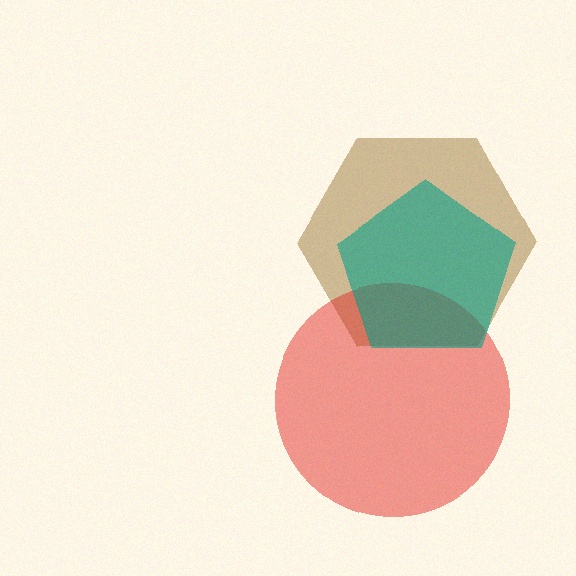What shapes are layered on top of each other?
The layered shapes are: a brown hexagon, a red circle, a teal pentagon.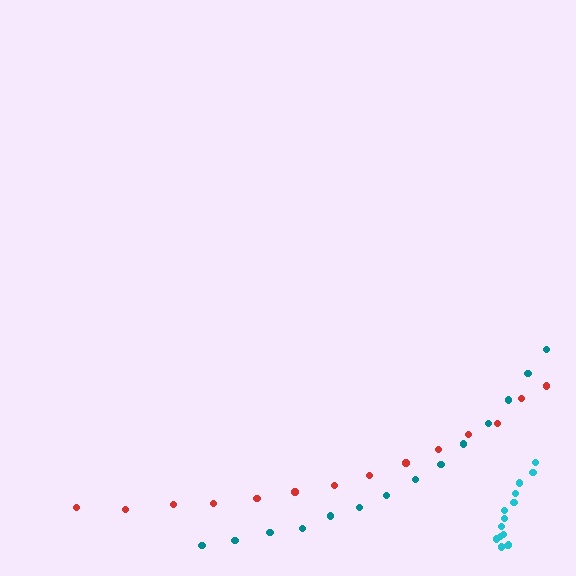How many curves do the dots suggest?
There are 3 distinct paths.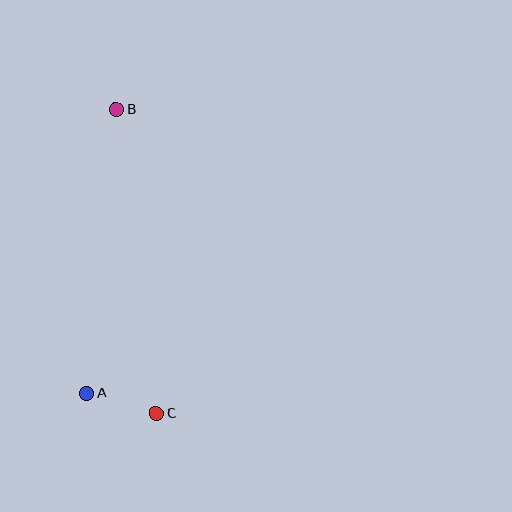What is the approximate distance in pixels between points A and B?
The distance between A and B is approximately 285 pixels.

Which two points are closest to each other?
Points A and C are closest to each other.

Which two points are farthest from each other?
Points B and C are farthest from each other.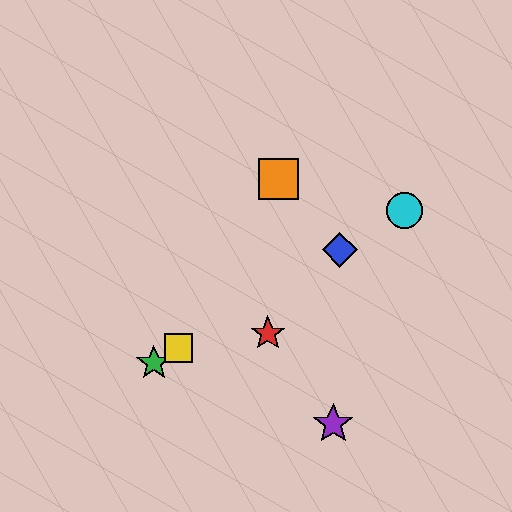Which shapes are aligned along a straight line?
The blue diamond, the green star, the yellow square, the cyan circle are aligned along a straight line.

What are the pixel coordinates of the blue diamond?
The blue diamond is at (340, 250).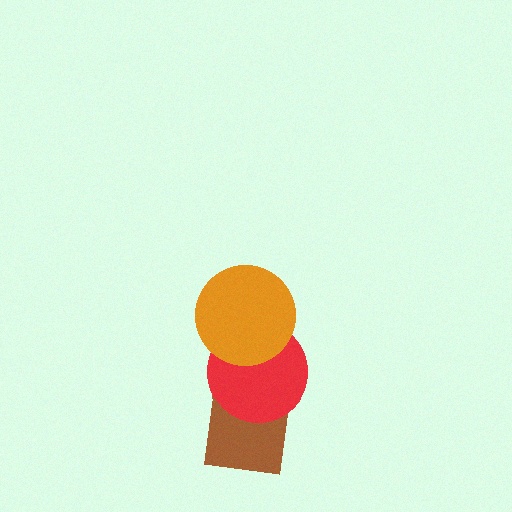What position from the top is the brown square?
The brown square is 3rd from the top.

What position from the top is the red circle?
The red circle is 2nd from the top.